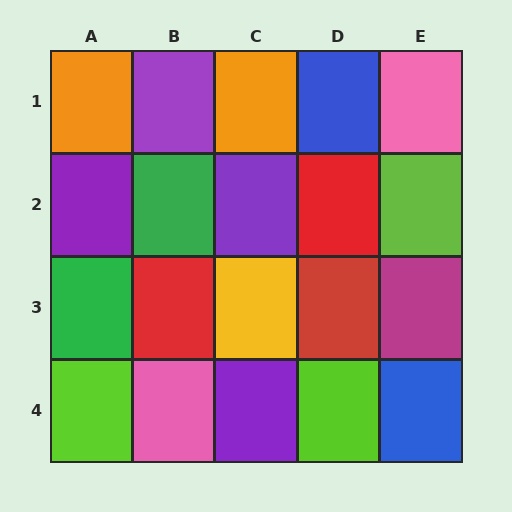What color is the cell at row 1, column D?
Blue.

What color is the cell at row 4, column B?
Pink.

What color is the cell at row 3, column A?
Green.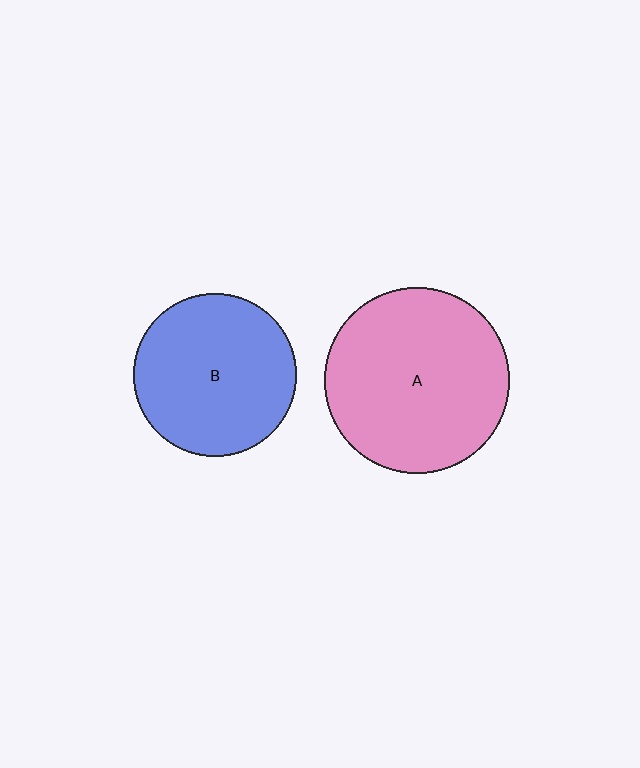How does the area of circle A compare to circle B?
Approximately 1.3 times.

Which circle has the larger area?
Circle A (pink).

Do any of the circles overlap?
No, none of the circles overlap.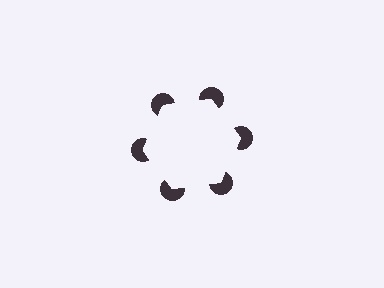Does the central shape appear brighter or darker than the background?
It typically appears slightly brighter than the background, even though no actual brightness change is drawn.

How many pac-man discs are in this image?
There are 6 — one at each vertex of the illusory hexagon.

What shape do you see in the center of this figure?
An illusory hexagon — its edges are inferred from the aligned wedge cuts in the pac-man discs, not physically drawn.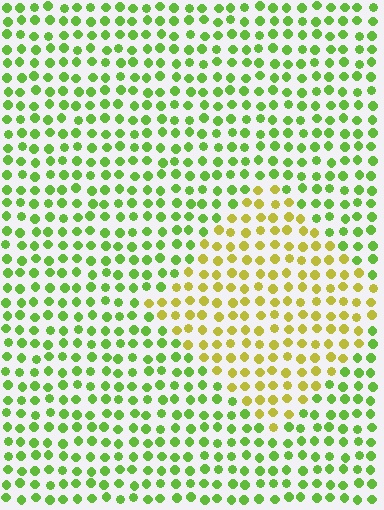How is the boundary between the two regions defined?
The boundary is defined purely by a slight shift in hue (about 42 degrees). Spacing, size, and orientation are identical on both sides.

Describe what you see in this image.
The image is filled with small lime elements in a uniform arrangement. A diamond-shaped region is visible where the elements are tinted to a slightly different hue, forming a subtle color boundary.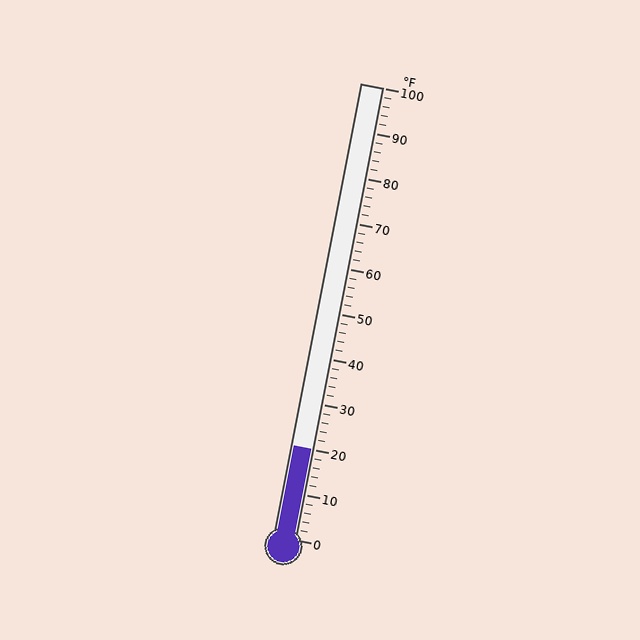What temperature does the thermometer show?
The thermometer shows approximately 20°F.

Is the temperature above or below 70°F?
The temperature is below 70°F.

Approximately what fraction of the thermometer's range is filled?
The thermometer is filled to approximately 20% of its range.